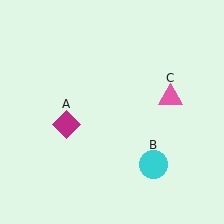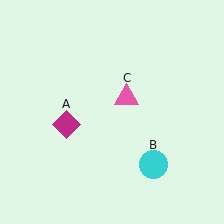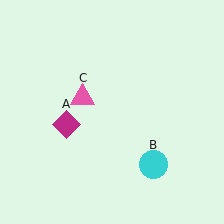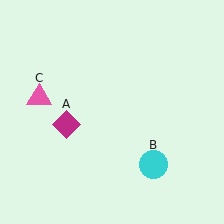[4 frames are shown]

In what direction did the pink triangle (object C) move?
The pink triangle (object C) moved left.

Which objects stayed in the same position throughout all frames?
Magenta diamond (object A) and cyan circle (object B) remained stationary.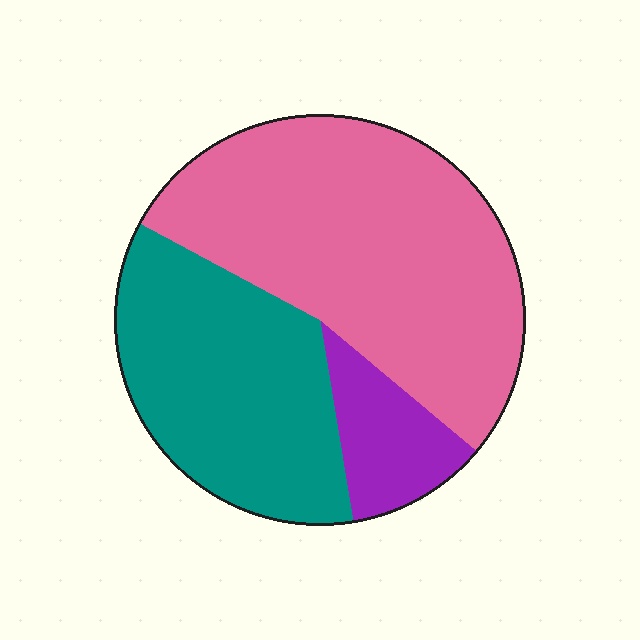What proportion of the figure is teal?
Teal covers 35% of the figure.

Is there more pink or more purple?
Pink.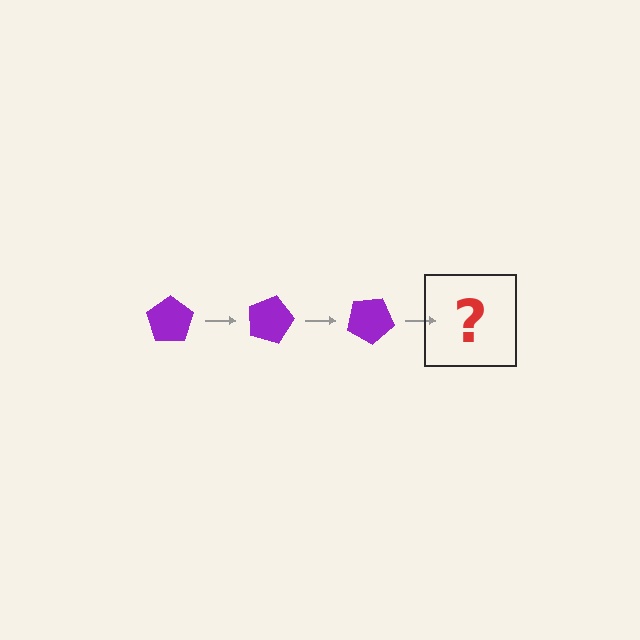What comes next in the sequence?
The next element should be a purple pentagon rotated 45 degrees.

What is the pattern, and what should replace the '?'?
The pattern is that the pentagon rotates 15 degrees each step. The '?' should be a purple pentagon rotated 45 degrees.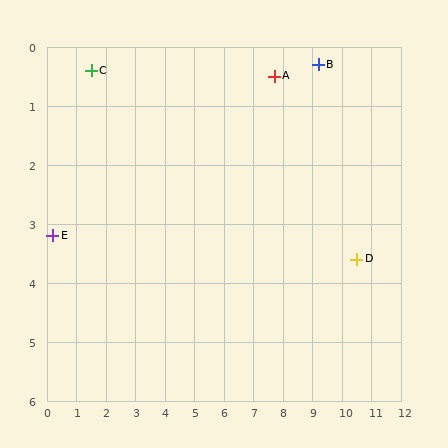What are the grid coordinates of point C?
Point C is at approximately (1.5, 0.4).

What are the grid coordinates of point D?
Point D is at approximately (10.5, 3.6).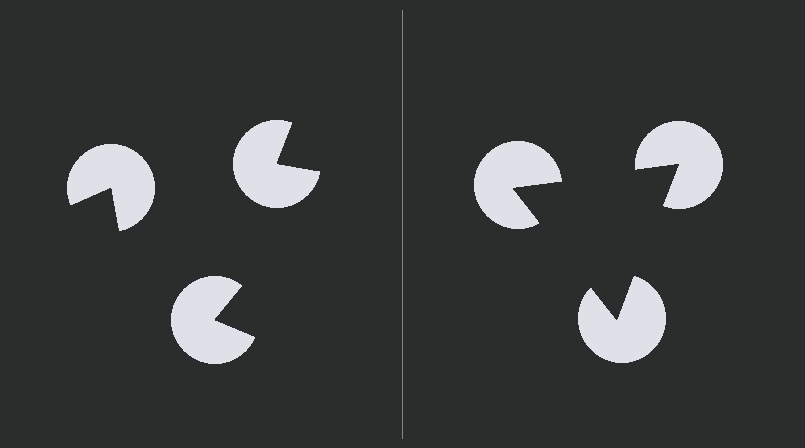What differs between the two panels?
The pac-man discs are positioned identically on both sides; only the wedge orientations differ. On the right they align to a triangle; on the left they are misaligned.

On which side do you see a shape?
An illusory triangle appears on the right side. On the left side the wedge cuts are rotated, so no coherent shape forms.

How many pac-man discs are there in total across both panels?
6 — 3 on each side.